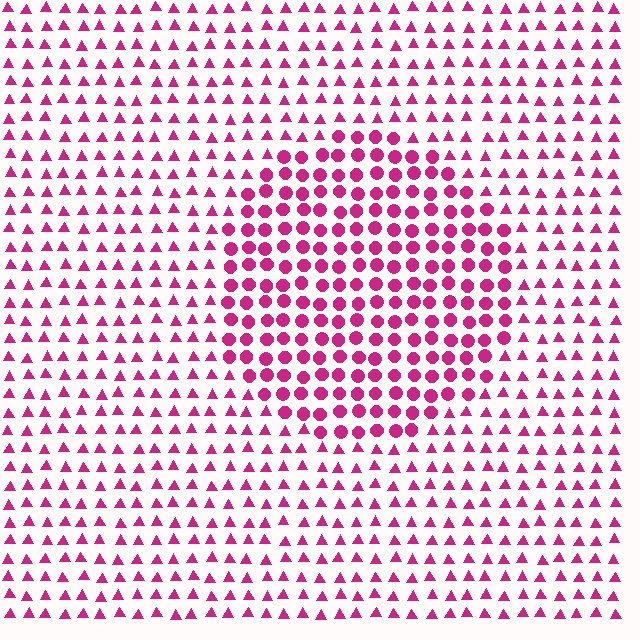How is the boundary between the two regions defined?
The boundary is defined by a change in element shape: circles inside vs. triangles outside. All elements share the same color and spacing.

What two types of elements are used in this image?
The image uses circles inside the circle region and triangles outside it.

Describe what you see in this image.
The image is filled with small magenta elements arranged in a uniform grid. A circle-shaped region contains circles, while the surrounding area contains triangles. The boundary is defined purely by the change in element shape.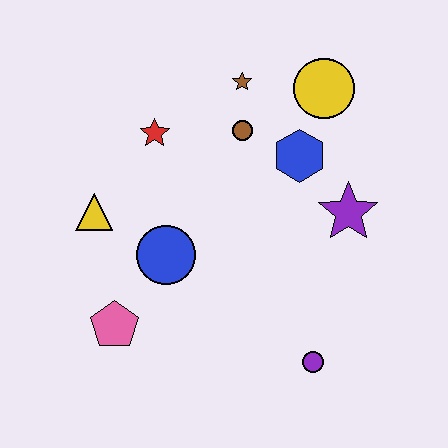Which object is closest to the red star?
The brown circle is closest to the red star.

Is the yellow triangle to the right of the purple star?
No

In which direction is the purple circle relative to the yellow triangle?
The purple circle is to the right of the yellow triangle.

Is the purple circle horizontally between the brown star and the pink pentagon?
No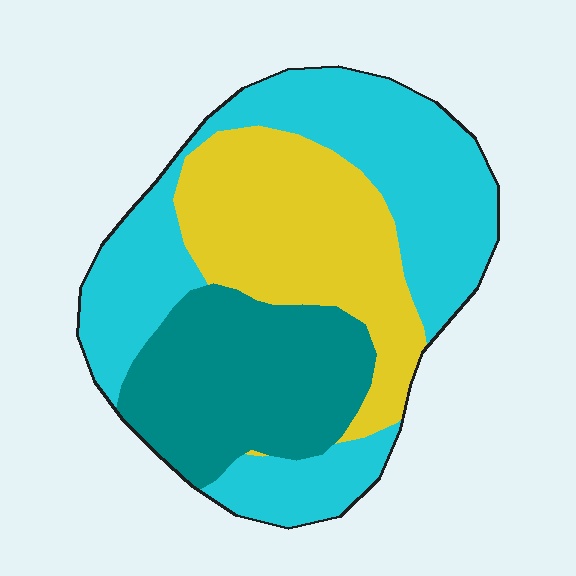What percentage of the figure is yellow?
Yellow covers 29% of the figure.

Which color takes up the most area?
Cyan, at roughly 45%.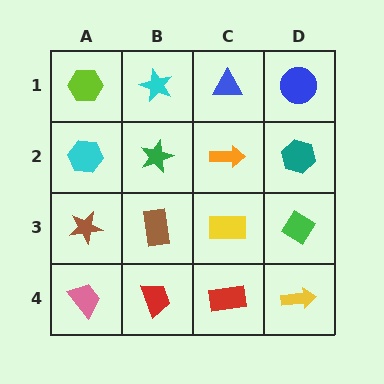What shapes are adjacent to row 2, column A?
A lime hexagon (row 1, column A), a brown star (row 3, column A), a green star (row 2, column B).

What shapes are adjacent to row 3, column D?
A teal hexagon (row 2, column D), a yellow arrow (row 4, column D), a yellow rectangle (row 3, column C).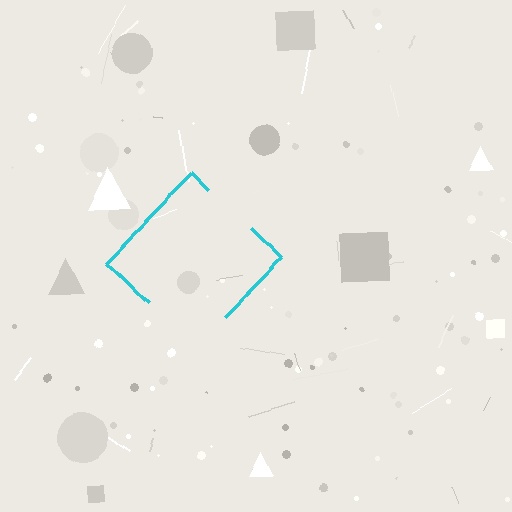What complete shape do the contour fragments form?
The contour fragments form a diamond.